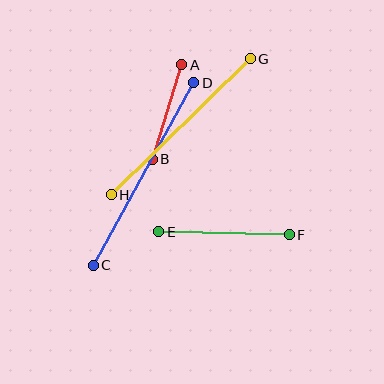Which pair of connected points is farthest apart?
Points C and D are farthest apart.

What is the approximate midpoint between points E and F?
The midpoint is at approximately (224, 233) pixels.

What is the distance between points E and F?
The distance is approximately 130 pixels.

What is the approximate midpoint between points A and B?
The midpoint is at approximately (167, 112) pixels.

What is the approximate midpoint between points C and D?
The midpoint is at approximately (144, 174) pixels.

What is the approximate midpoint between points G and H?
The midpoint is at approximately (181, 127) pixels.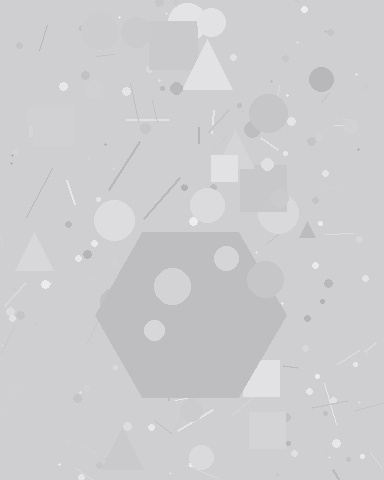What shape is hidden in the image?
A hexagon is hidden in the image.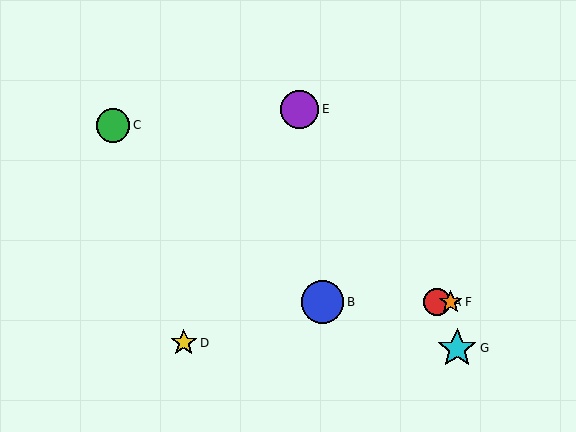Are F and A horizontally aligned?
Yes, both are at y≈302.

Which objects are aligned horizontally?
Objects A, B, F are aligned horizontally.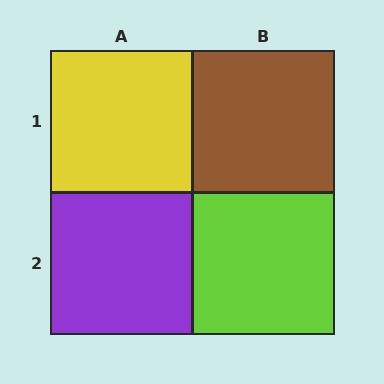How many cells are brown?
1 cell is brown.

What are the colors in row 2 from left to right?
Purple, lime.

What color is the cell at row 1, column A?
Yellow.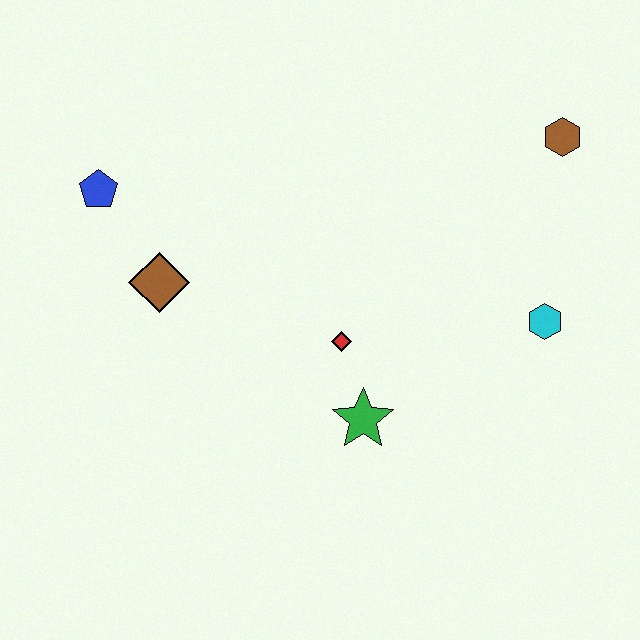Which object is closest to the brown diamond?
The blue pentagon is closest to the brown diamond.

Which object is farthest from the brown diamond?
The brown hexagon is farthest from the brown diamond.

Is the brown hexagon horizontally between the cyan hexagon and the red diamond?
No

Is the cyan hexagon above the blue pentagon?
No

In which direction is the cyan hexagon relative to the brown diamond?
The cyan hexagon is to the right of the brown diamond.